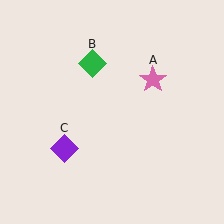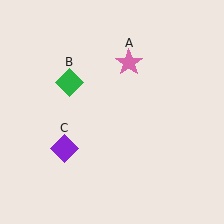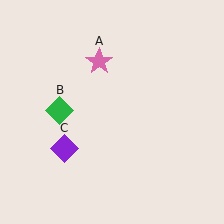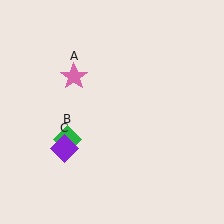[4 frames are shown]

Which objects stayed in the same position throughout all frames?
Purple diamond (object C) remained stationary.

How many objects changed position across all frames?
2 objects changed position: pink star (object A), green diamond (object B).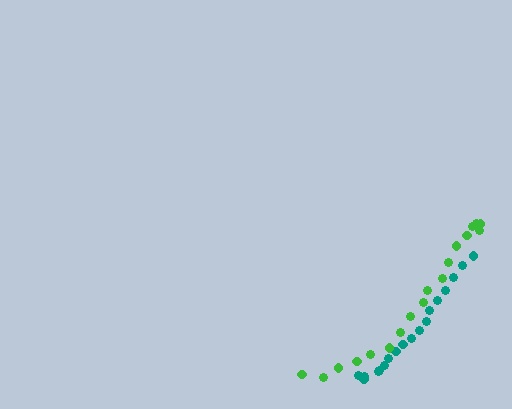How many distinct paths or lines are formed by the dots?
There are 2 distinct paths.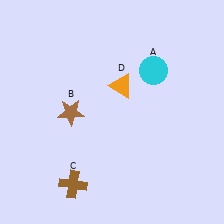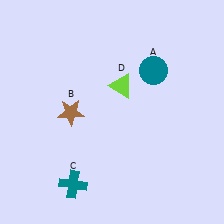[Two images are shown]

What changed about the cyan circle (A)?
In Image 1, A is cyan. In Image 2, it changed to teal.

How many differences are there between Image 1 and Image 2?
There are 3 differences between the two images.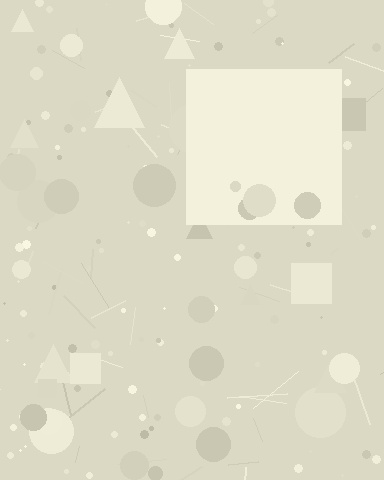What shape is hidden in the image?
A square is hidden in the image.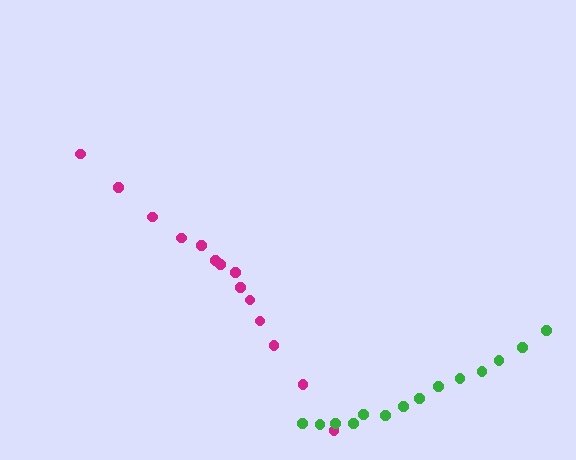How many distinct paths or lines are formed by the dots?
There are 2 distinct paths.